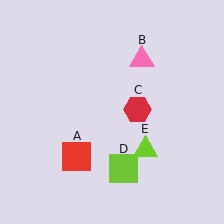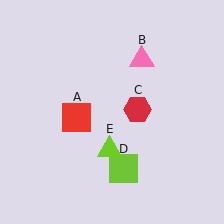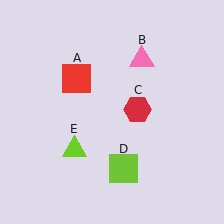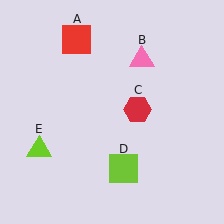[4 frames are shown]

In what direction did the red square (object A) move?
The red square (object A) moved up.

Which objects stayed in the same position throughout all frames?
Pink triangle (object B) and red hexagon (object C) and lime square (object D) remained stationary.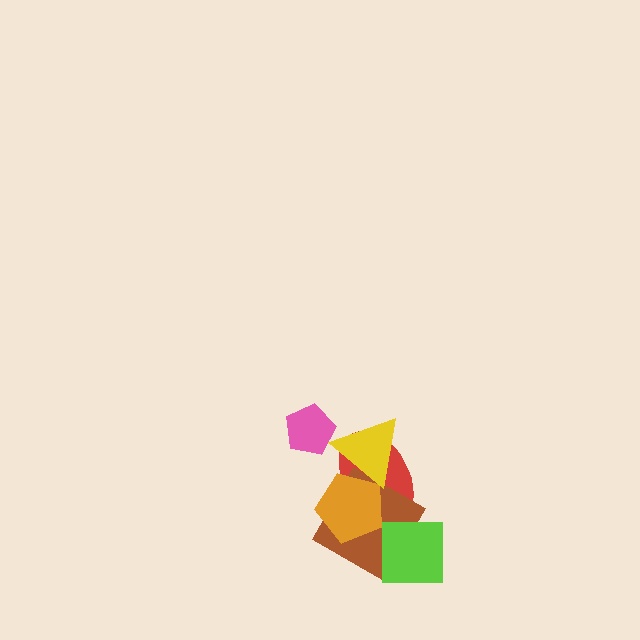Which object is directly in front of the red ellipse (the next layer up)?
The brown diamond is directly in front of the red ellipse.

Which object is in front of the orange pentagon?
The yellow triangle is in front of the orange pentagon.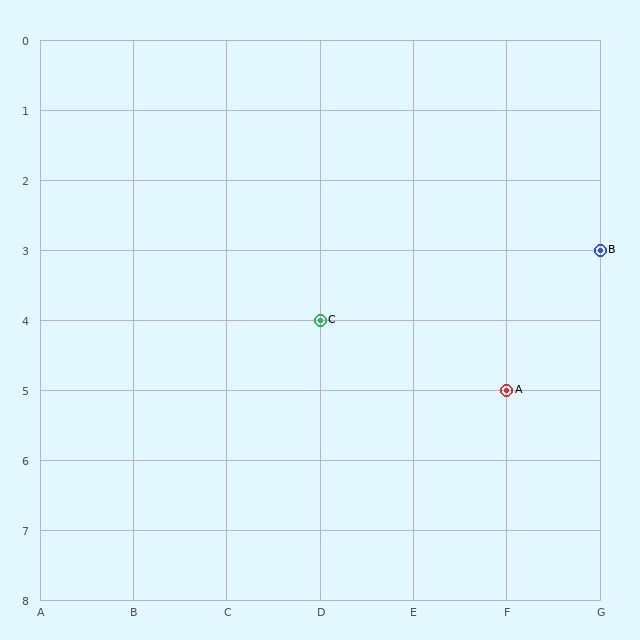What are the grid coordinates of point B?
Point B is at grid coordinates (G, 3).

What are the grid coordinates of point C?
Point C is at grid coordinates (D, 4).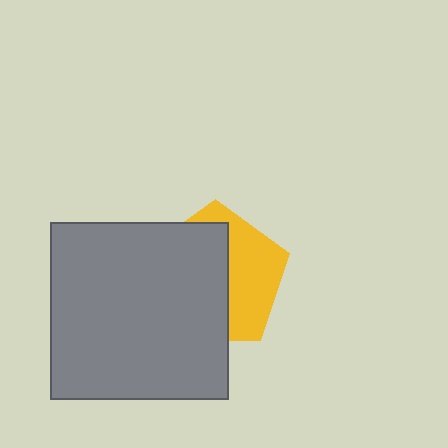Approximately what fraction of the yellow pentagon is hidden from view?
Roughly 60% of the yellow pentagon is hidden behind the gray square.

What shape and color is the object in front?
The object in front is a gray square.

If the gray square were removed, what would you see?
You would see the complete yellow pentagon.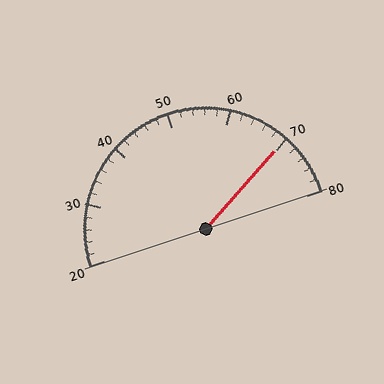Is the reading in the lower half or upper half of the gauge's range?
The reading is in the upper half of the range (20 to 80).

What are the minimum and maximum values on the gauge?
The gauge ranges from 20 to 80.